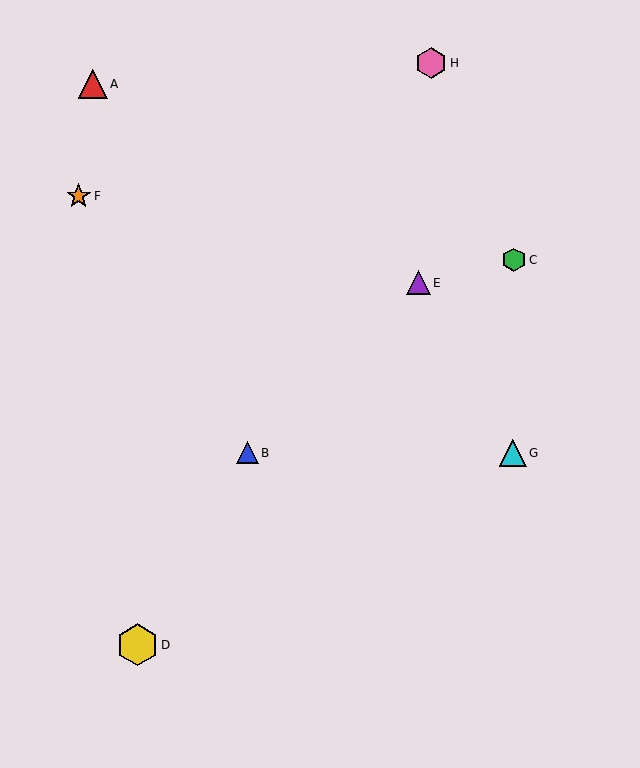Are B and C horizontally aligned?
No, B is at y≈453 and C is at y≈260.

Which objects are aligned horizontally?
Objects B, G are aligned horizontally.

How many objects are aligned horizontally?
2 objects (B, G) are aligned horizontally.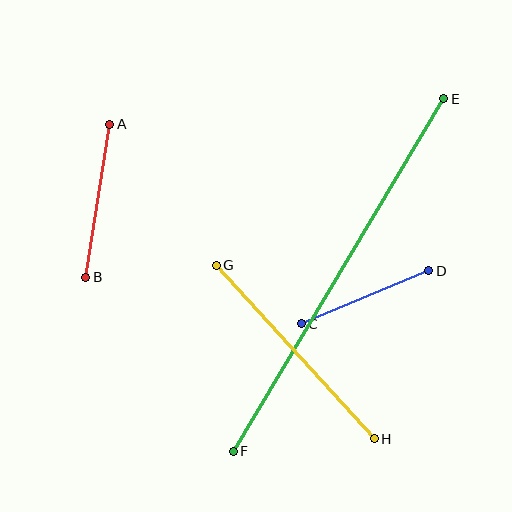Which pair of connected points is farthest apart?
Points E and F are farthest apart.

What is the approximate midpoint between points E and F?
The midpoint is at approximately (338, 275) pixels.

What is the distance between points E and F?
The distance is approximately 411 pixels.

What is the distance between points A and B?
The distance is approximately 155 pixels.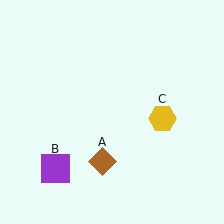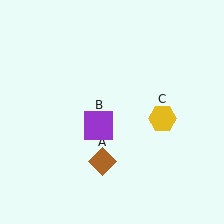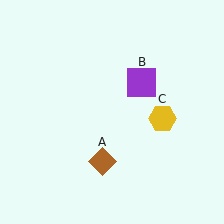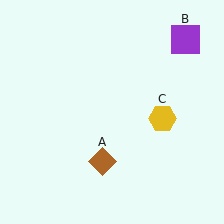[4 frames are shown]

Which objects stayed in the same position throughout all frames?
Brown diamond (object A) and yellow hexagon (object C) remained stationary.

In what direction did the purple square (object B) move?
The purple square (object B) moved up and to the right.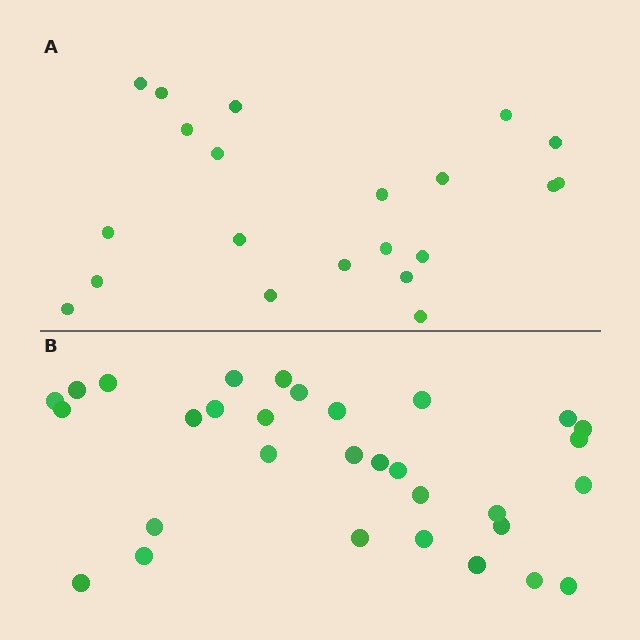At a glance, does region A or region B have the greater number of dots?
Region B (the bottom region) has more dots.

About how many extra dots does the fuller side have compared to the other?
Region B has roughly 10 or so more dots than region A.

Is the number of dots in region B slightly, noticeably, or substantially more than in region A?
Region B has substantially more. The ratio is roughly 1.5 to 1.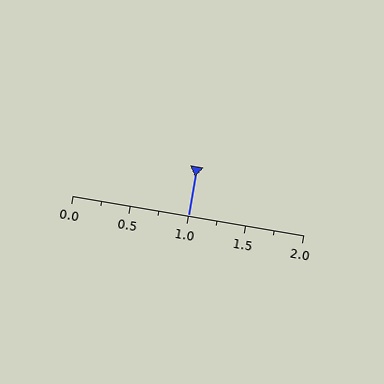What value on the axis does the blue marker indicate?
The marker indicates approximately 1.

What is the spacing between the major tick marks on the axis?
The major ticks are spaced 0.5 apart.